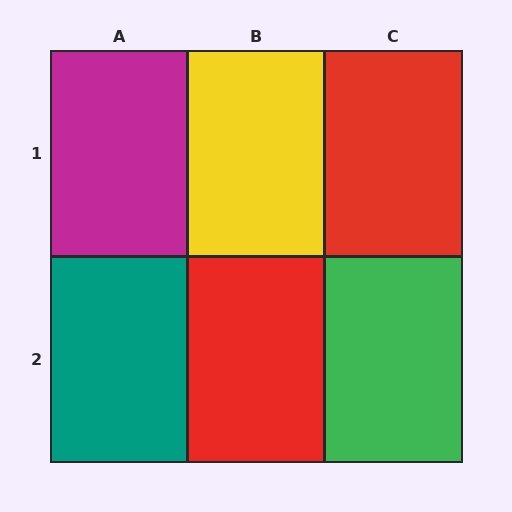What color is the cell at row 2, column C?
Green.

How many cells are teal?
1 cell is teal.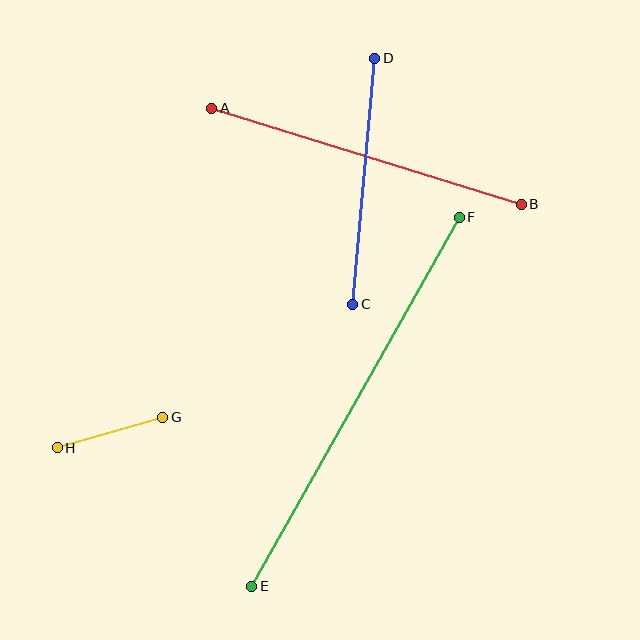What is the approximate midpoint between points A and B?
The midpoint is at approximately (367, 156) pixels.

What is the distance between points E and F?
The distance is approximately 423 pixels.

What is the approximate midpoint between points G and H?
The midpoint is at approximately (110, 433) pixels.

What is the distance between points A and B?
The distance is approximately 324 pixels.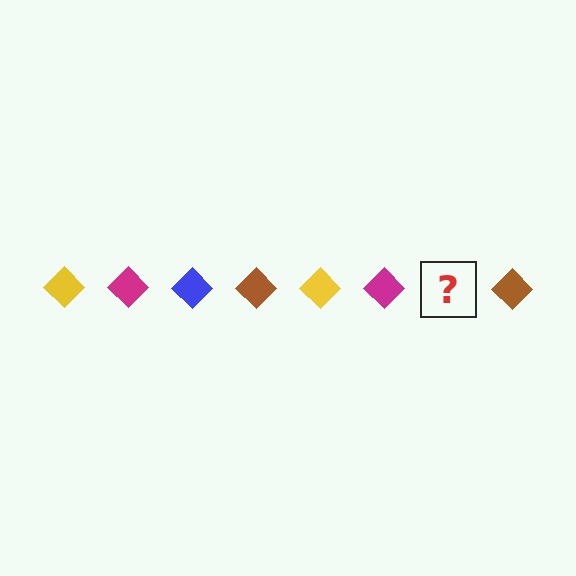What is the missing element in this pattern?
The missing element is a blue diamond.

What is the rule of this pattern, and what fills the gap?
The rule is that the pattern cycles through yellow, magenta, blue, brown diamonds. The gap should be filled with a blue diamond.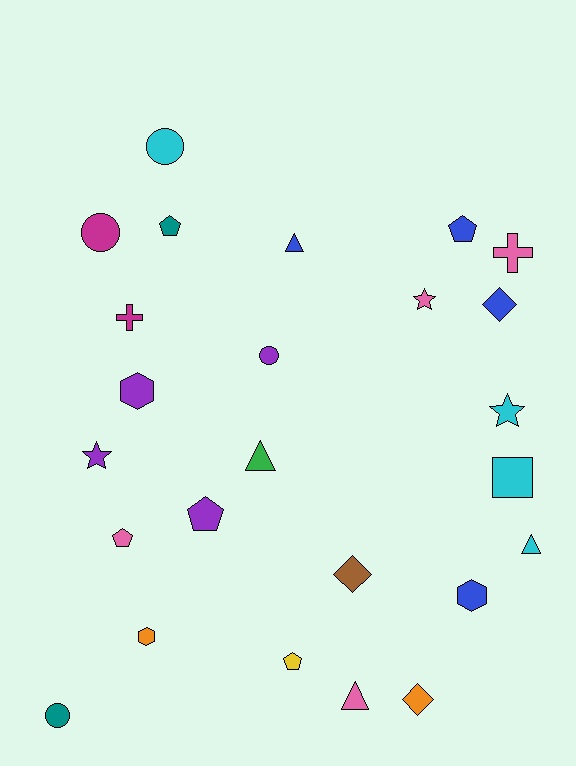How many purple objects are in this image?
There are 4 purple objects.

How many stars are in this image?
There are 3 stars.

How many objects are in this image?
There are 25 objects.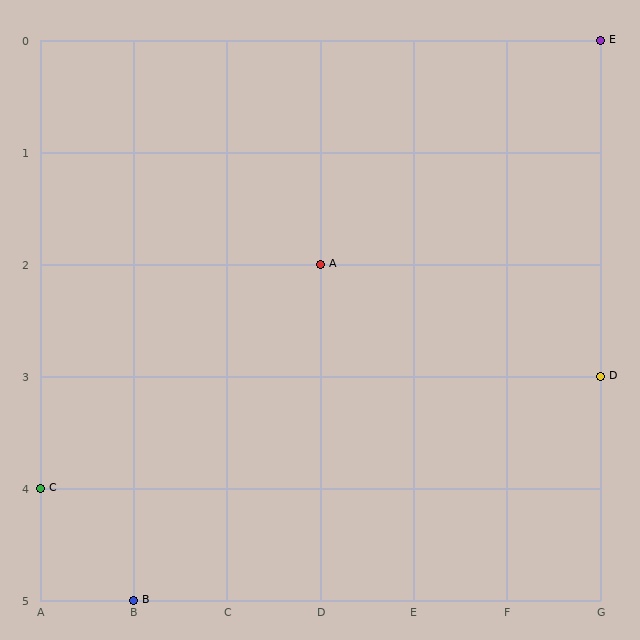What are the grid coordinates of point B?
Point B is at grid coordinates (B, 5).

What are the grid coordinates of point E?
Point E is at grid coordinates (G, 0).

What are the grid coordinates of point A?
Point A is at grid coordinates (D, 2).